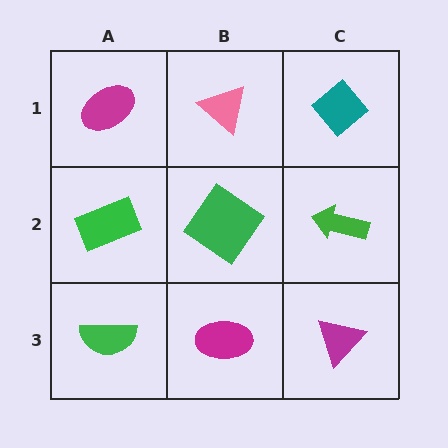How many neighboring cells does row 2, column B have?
4.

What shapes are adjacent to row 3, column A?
A green rectangle (row 2, column A), a magenta ellipse (row 3, column B).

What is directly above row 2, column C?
A teal diamond.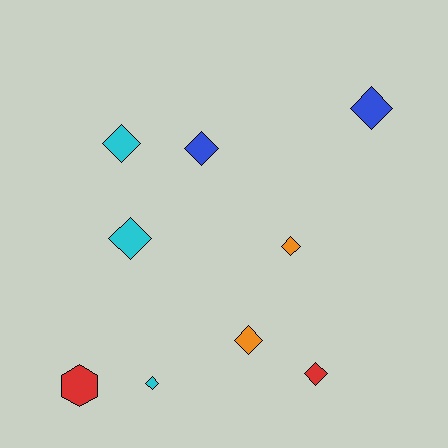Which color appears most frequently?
Cyan, with 3 objects.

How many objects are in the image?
There are 9 objects.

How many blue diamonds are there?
There are 2 blue diamonds.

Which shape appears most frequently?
Diamond, with 8 objects.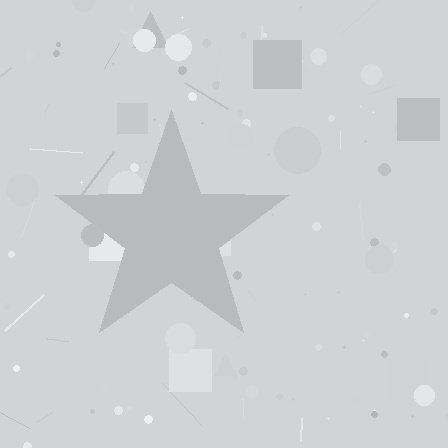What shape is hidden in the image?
A star is hidden in the image.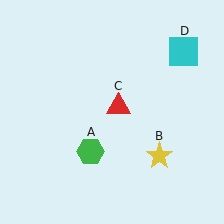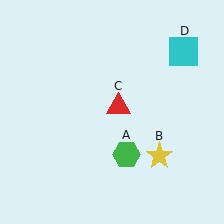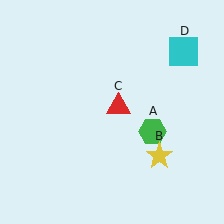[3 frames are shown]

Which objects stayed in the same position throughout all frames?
Yellow star (object B) and red triangle (object C) and cyan square (object D) remained stationary.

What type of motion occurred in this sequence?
The green hexagon (object A) rotated counterclockwise around the center of the scene.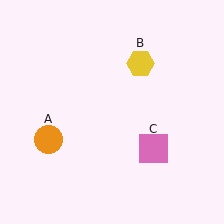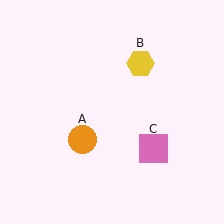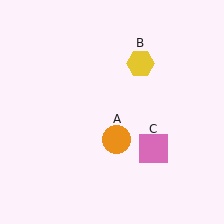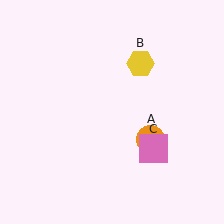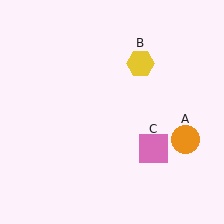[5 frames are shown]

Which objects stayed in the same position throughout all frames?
Yellow hexagon (object B) and pink square (object C) remained stationary.